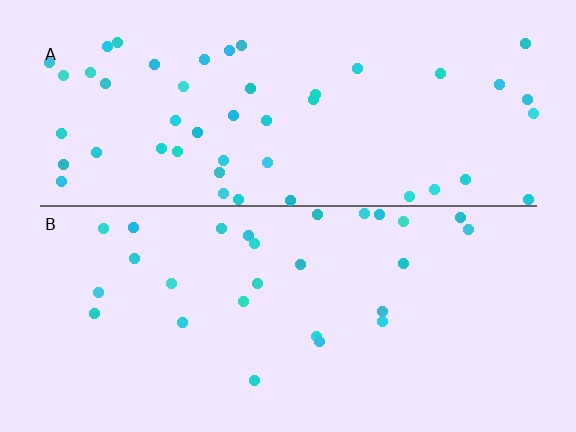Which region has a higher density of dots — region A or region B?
A (the top).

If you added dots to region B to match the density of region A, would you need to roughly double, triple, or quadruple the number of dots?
Approximately double.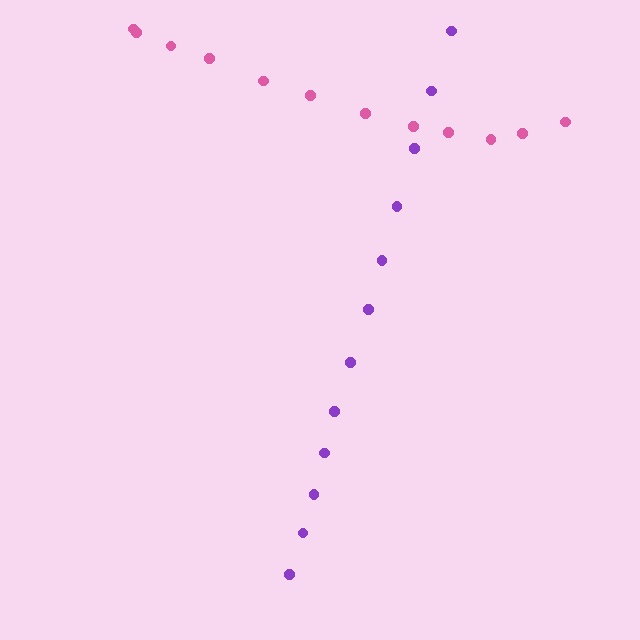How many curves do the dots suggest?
There are 2 distinct paths.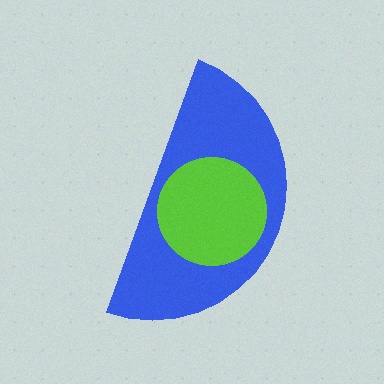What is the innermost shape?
The lime circle.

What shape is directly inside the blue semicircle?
The lime circle.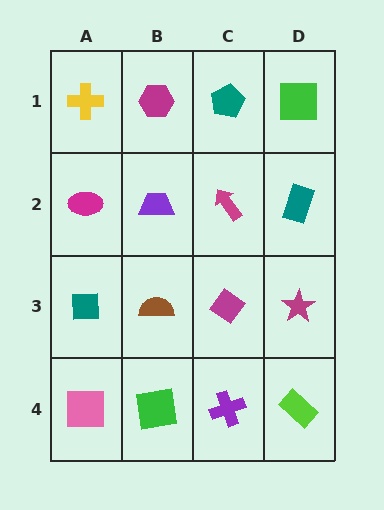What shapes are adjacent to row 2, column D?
A green square (row 1, column D), a magenta star (row 3, column D), a magenta arrow (row 2, column C).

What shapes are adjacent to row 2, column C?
A teal pentagon (row 1, column C), a magenta diamond (row 3, column C), a purple trapezoid (row 2, column B), a teal rectangle (row 2, column D).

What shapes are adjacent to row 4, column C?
A magenta diamond (row 3, column C), a green square (row 4, column B), a lime rectangle (row 4, column D).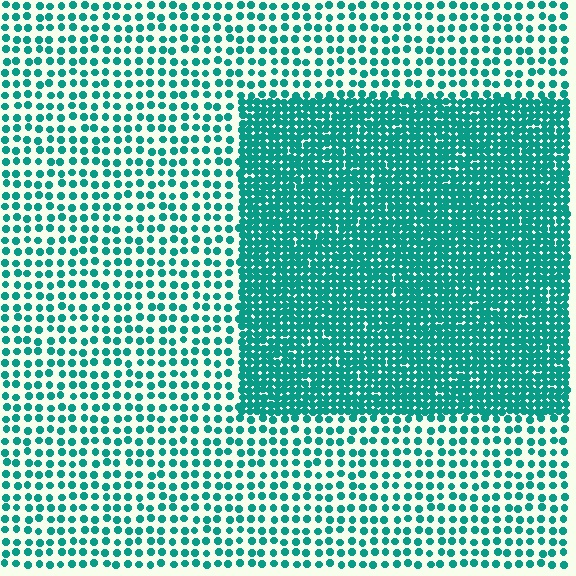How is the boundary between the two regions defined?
The boundary is defined by a change in element density (approximately 2.5x ratio). All elements are the same color, size, and shape.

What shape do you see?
I see a rectangle.